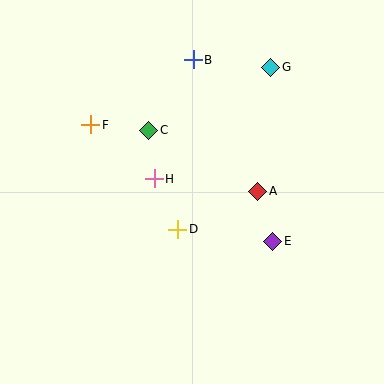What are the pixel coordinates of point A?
Point A is at (258, 191).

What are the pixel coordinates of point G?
Point G is at (271, 67).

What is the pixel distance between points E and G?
The distance between E and G is 174 pixels.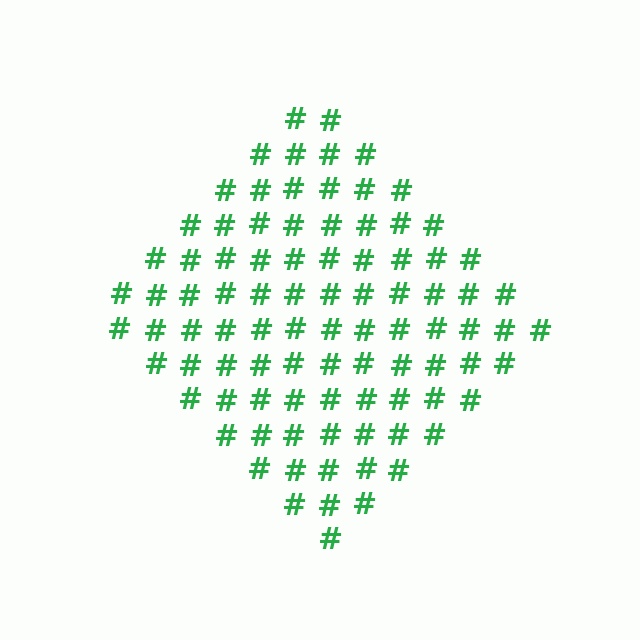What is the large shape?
The large shape is a diamond.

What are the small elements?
The small elements are hash symbols.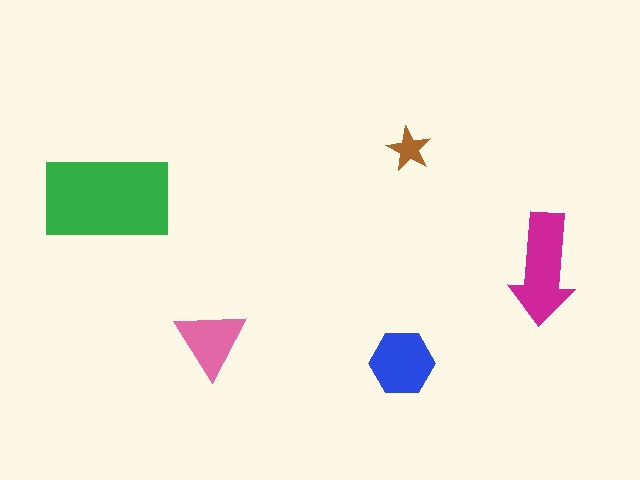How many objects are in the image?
There are 5 objects in the image.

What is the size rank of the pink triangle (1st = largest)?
4th.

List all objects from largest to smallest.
The green rectangle, the magenta arrow, the blue hexagon, the pink triangle, the brown star.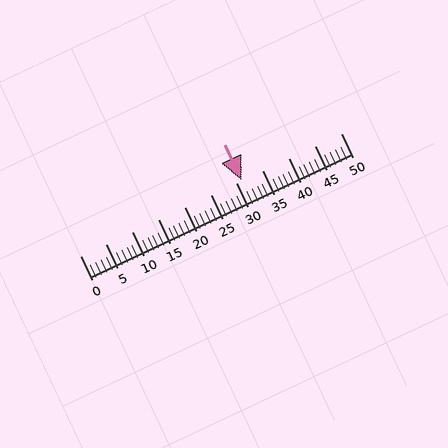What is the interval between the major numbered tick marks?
The major tick marks are spaced 5 units apart.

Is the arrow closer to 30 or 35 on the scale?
The arrow is closer to 30.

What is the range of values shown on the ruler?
The ruler shows values from 0 to 50.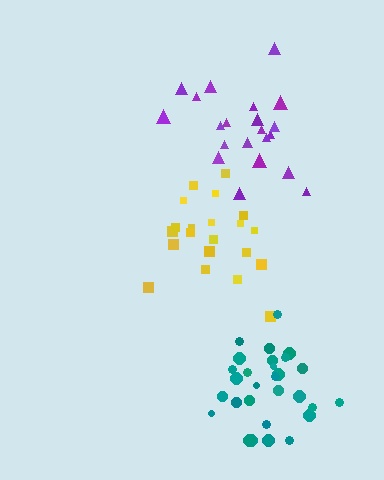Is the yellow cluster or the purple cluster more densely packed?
Yellow.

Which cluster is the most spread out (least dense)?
Purple.